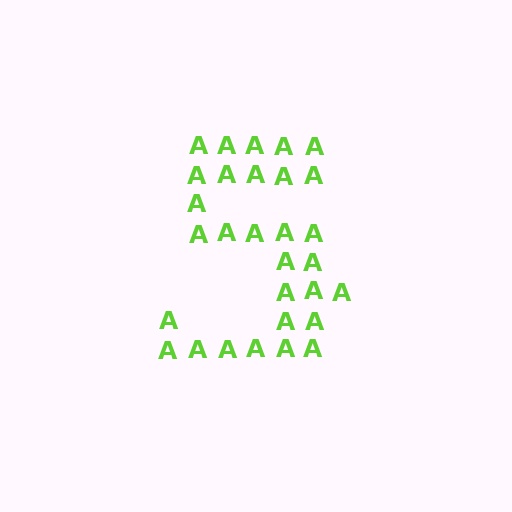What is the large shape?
The large shape is the digit 5.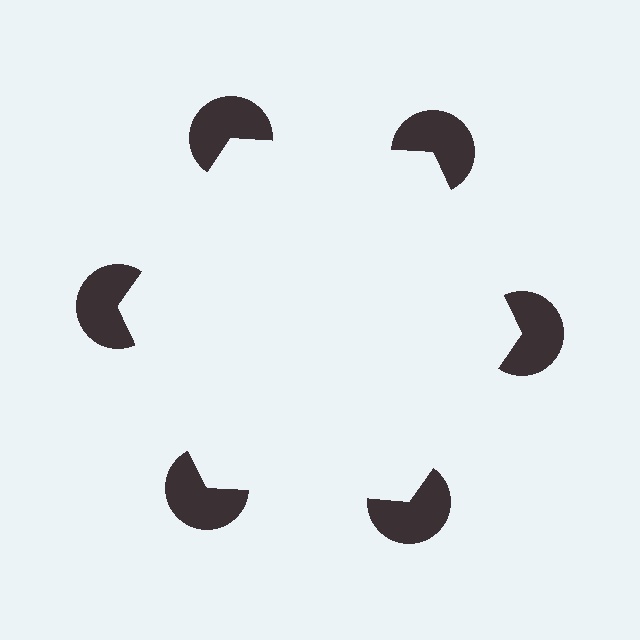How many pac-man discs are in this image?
There are 6 — one at each vertex of the illusory hexagon.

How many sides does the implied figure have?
6 sides.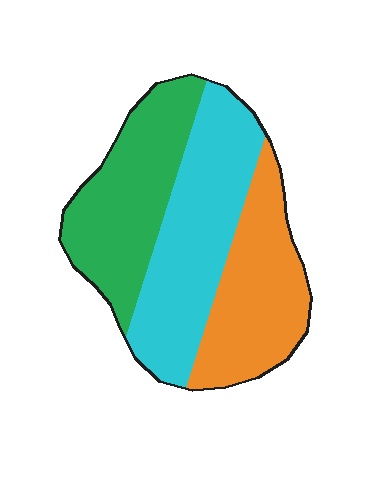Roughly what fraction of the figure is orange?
Orange takes up about one third (1/3) of the figure.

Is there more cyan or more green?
Cyan.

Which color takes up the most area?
Cyan, at roughly 40%.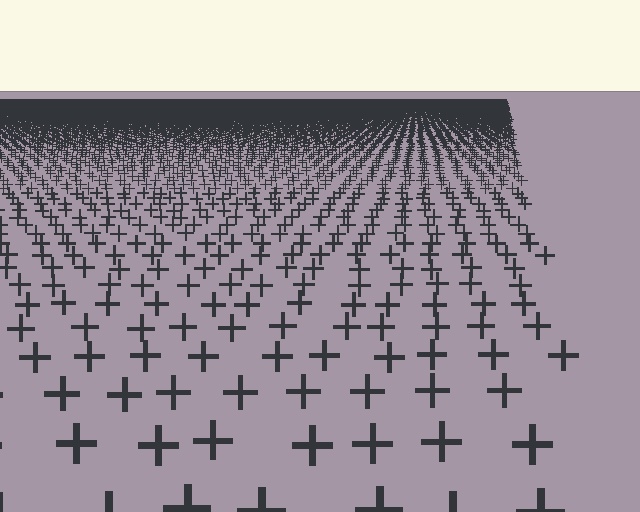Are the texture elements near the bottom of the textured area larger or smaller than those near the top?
Larger. Near the bottom, elements are closer to the viewer and appear at a bigger on-screen size.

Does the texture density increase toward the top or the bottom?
Density increases toward the top.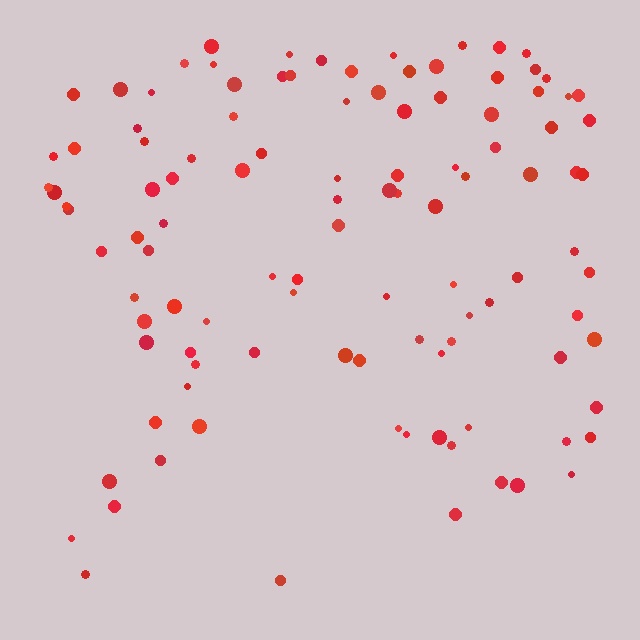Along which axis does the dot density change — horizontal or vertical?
Vertical.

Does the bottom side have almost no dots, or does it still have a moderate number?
Still a moderate number, just noticeably fewer than the top.